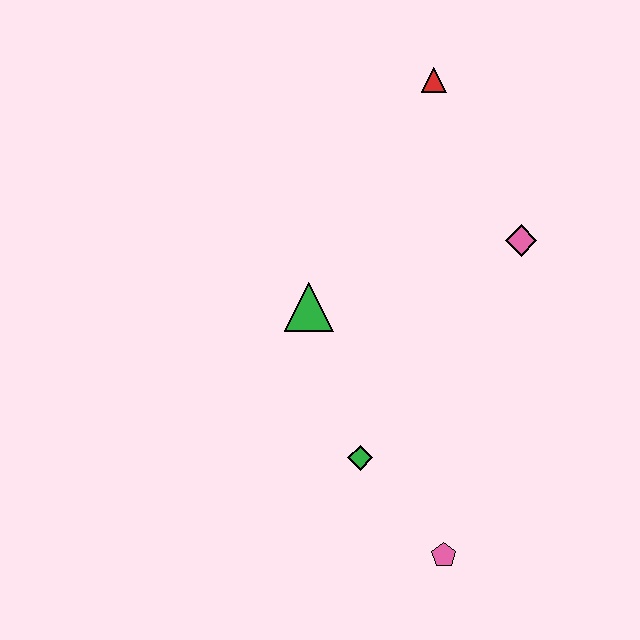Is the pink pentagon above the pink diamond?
No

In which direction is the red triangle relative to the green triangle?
The red triangle is above the green triangle.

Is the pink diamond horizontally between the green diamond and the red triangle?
No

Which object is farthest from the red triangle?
The pink pentagon is farthest from the red triangle.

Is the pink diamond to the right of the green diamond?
Yes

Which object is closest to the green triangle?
The green diamond is closest to the green triangle.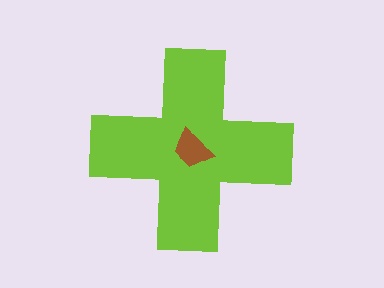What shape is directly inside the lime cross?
The brown trapezoid.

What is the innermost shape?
The brown trapezoid.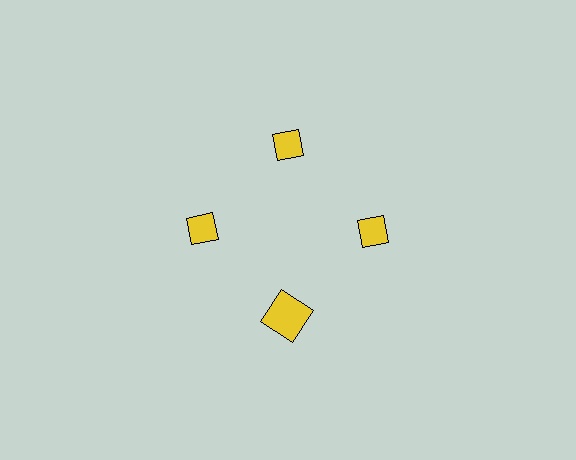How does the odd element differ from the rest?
It has a different shape: square instead of diamond.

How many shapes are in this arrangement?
There are 4 shapes arranged in a ring pattern.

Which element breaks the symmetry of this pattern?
The yellow square at roughly the 6 o'clock position breaks the symmetry. All other shapes are yellow diamonds.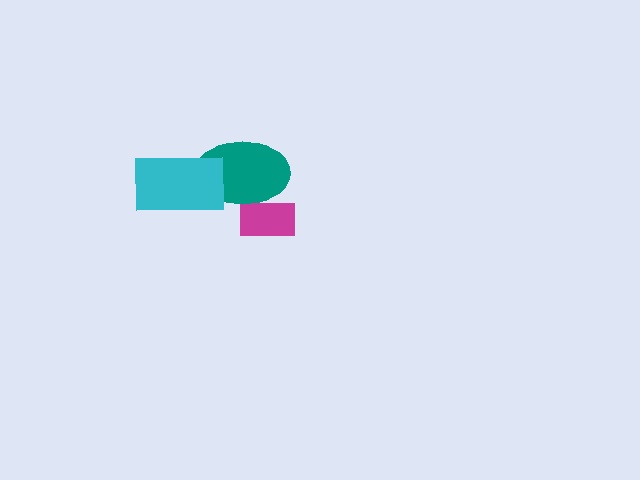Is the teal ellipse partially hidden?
Yes, it is partially covered by another shape.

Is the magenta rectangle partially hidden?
Yes, it is partially covered by another shape.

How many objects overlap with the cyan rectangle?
1 object overlaps with the cyan rectangle.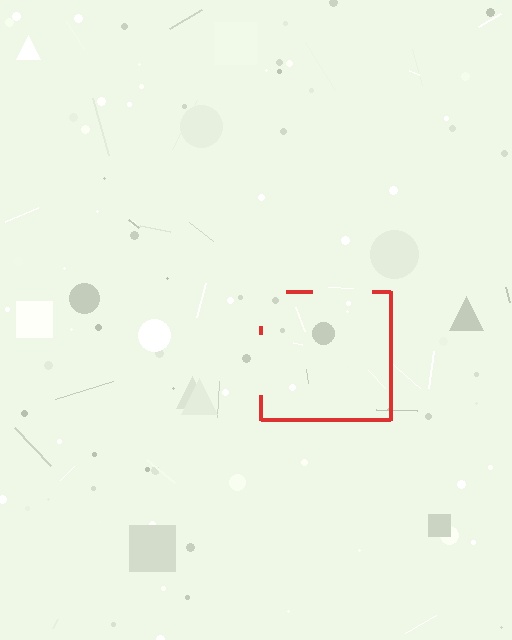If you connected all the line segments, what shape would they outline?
They would outline a square.